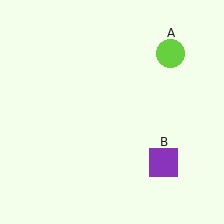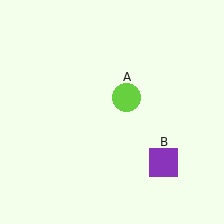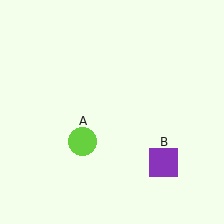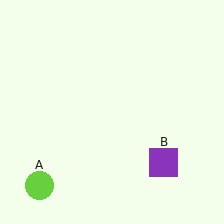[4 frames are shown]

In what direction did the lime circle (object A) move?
The lime circle (object A) moved down and to the left.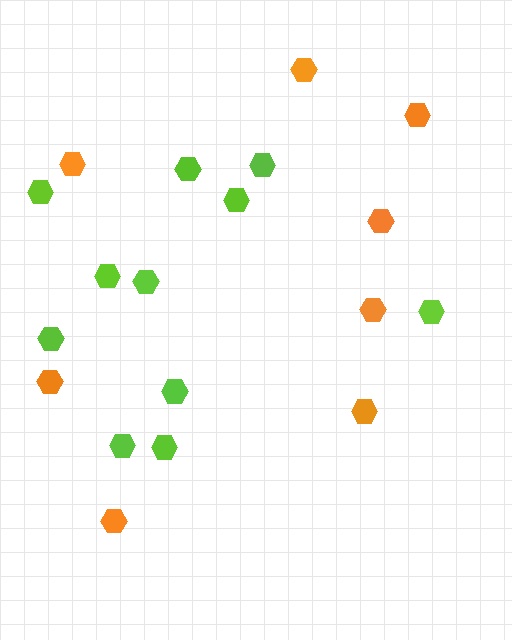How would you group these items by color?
There are 2 groups: one group of lime hexagons (11) and one group of orange hexagons (8).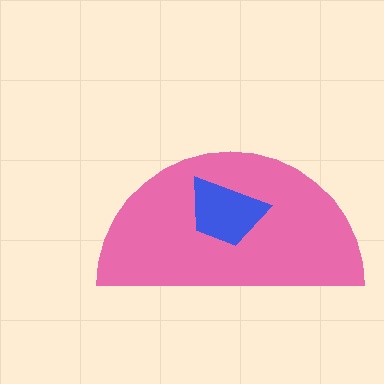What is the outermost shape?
The pink semicircle.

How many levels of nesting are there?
2.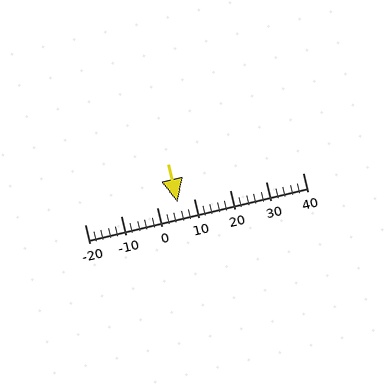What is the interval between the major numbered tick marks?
The major tick marks are spaced 10 units apart.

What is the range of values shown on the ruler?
The ruler shows values from -20 to 40.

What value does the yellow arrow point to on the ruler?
The yellow arrow points to approximately 6.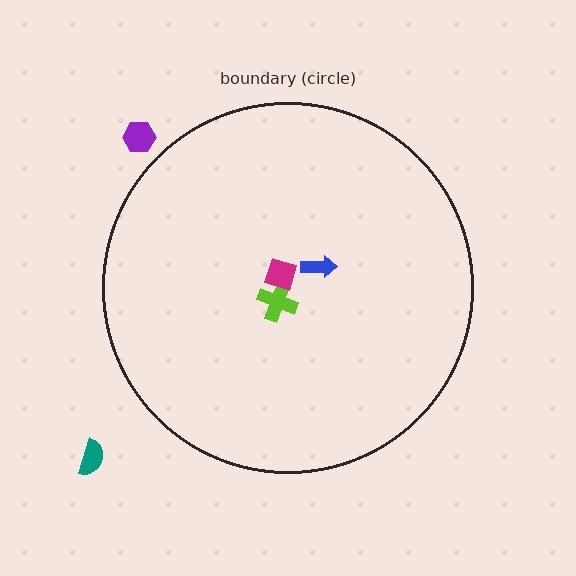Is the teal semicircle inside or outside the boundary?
Outside.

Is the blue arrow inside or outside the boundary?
Inside.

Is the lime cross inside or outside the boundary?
Inside.